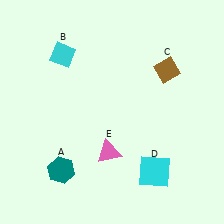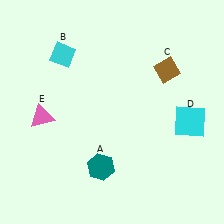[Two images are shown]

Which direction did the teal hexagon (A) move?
The teal hexagon (A) moved right.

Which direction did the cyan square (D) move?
The cyan square (D) moved up.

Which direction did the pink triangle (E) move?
The pink triangle (E) moved left.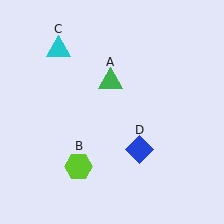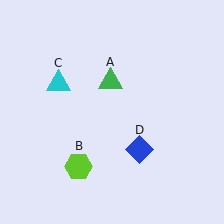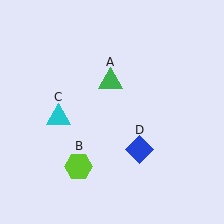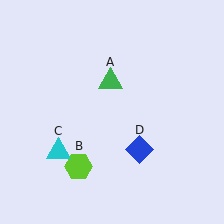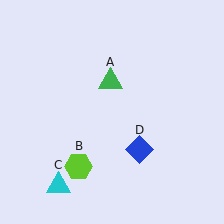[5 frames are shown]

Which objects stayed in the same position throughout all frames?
Green triangle (object A) and lime hexagon (object B) and blue diamond (object D) remained stationary.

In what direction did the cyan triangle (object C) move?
The cyan triangle (object C) moved down.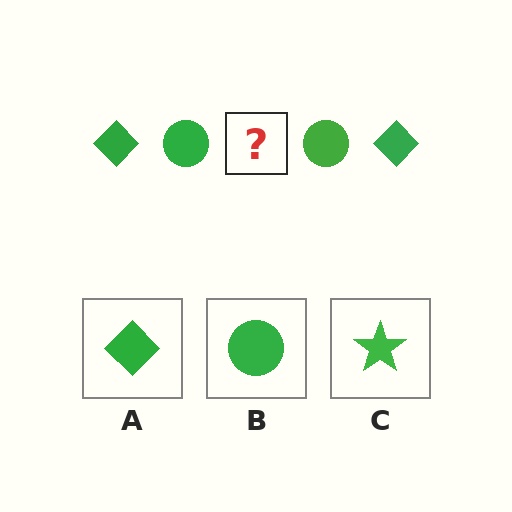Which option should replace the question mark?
Option A.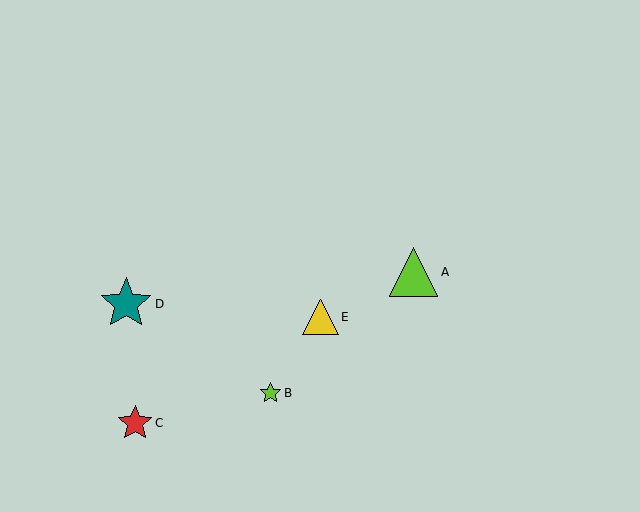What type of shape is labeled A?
Shape A is a lime triangle.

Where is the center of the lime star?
The center of the lime star is at (271, 393).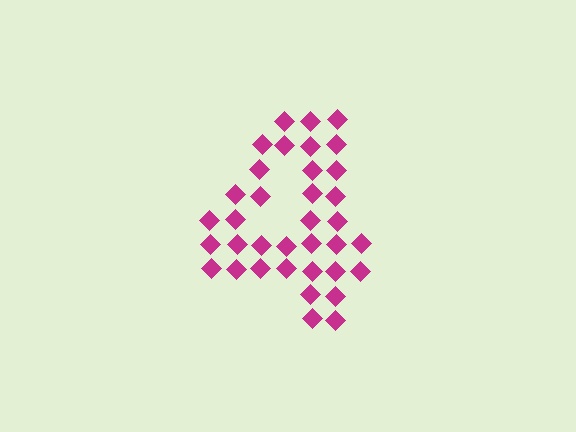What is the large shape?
The large shape is the digit 4.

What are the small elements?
The small elements are diamonds.